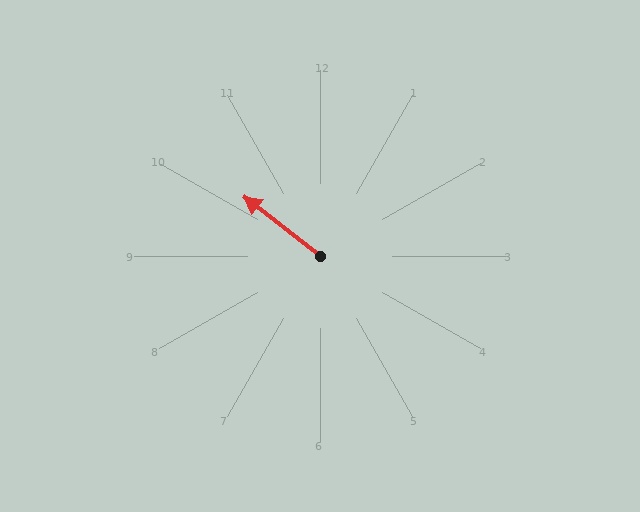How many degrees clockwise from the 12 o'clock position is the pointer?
Approximately 308 degrees.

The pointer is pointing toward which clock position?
Roughly 10 o'clock.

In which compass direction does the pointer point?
Northwest.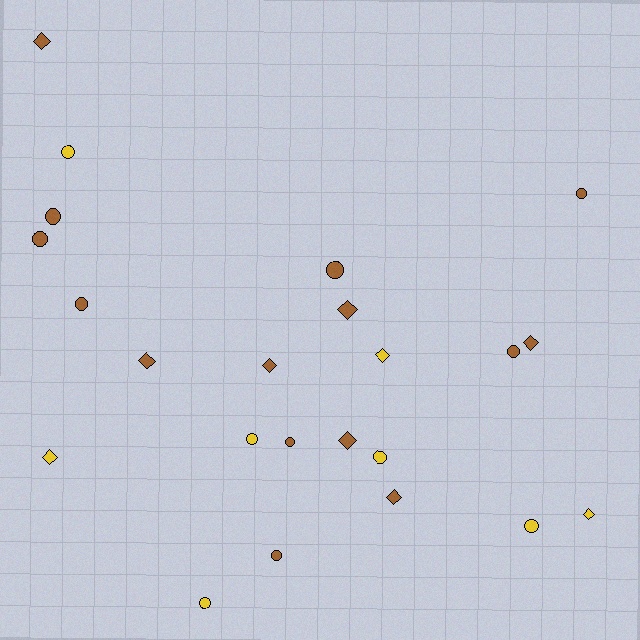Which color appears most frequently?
Brown, with 15 objects.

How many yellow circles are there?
There are 5 yellow circles.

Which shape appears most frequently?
Circle, with 13 objects.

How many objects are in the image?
There are 23 objects.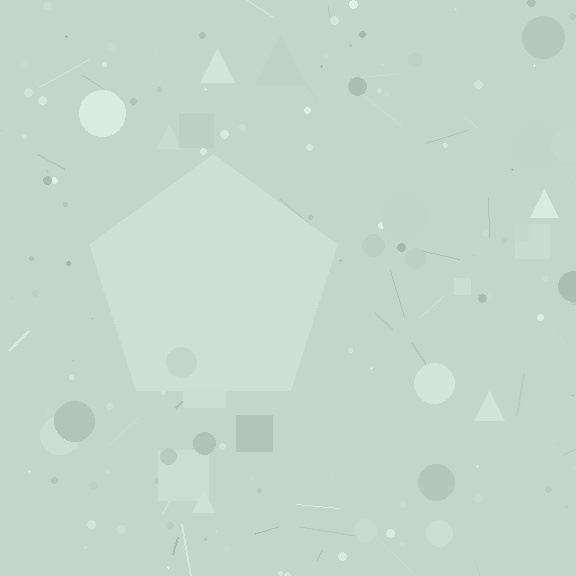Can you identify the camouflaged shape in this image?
The camouflaged shape is a pentagon.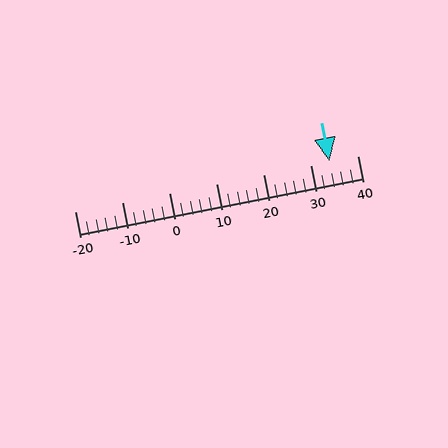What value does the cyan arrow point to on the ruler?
The cyan arrow points to approximately 34.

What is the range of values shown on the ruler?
The ruler shows values from -20 to 40.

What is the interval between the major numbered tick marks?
The major tick marks are spaced 10 units apart.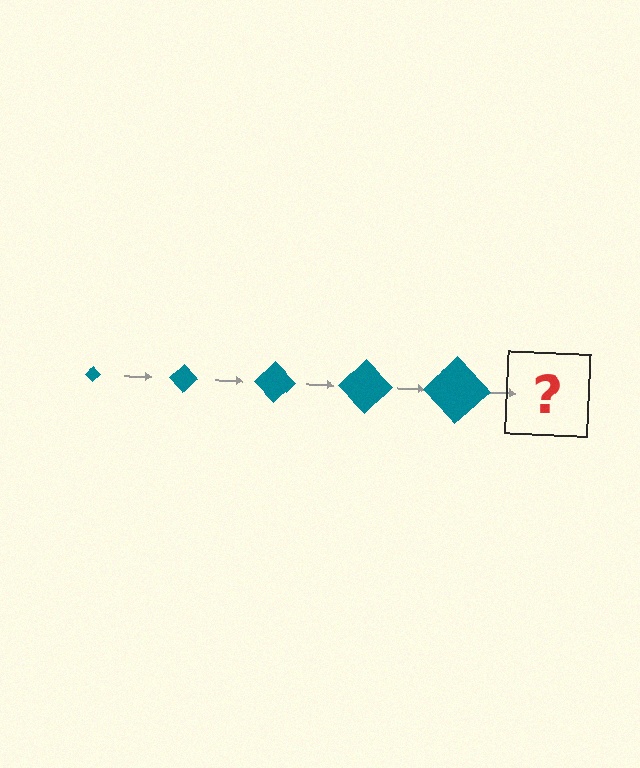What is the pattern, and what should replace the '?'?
The pattern is that the diamond gets progressively larger each step. The '?' should be a teal diamond, larger than the previous one.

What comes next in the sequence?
The next element should be a teal diamond, larger than the previous one.